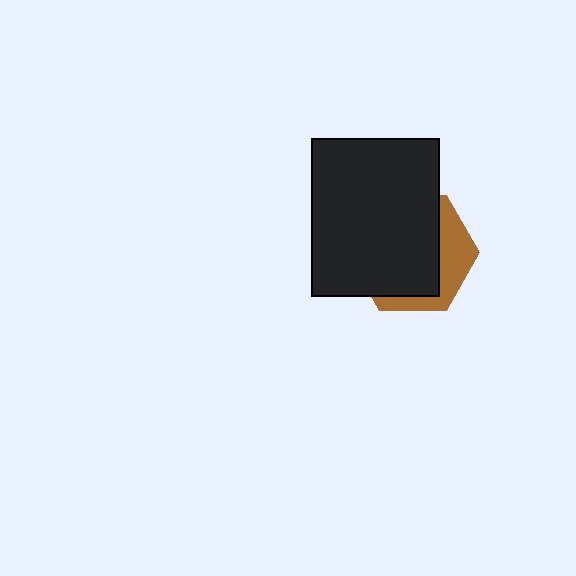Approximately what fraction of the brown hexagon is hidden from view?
Roughly 69% of the brown hexagon is hidden behind the black rectangle.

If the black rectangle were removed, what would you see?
You would see the complete brown hexagon.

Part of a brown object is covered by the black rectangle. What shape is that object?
It is a hexagon.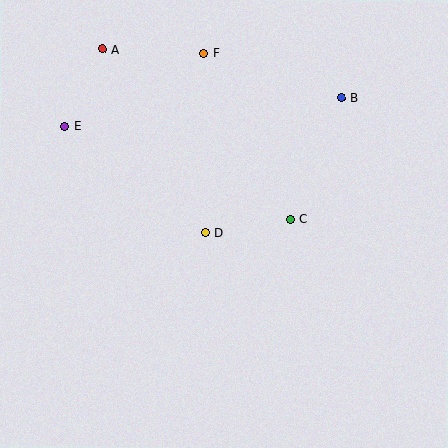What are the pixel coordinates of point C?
Point C is at (291, 219).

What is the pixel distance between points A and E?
The distance between A and E is 85 pixels.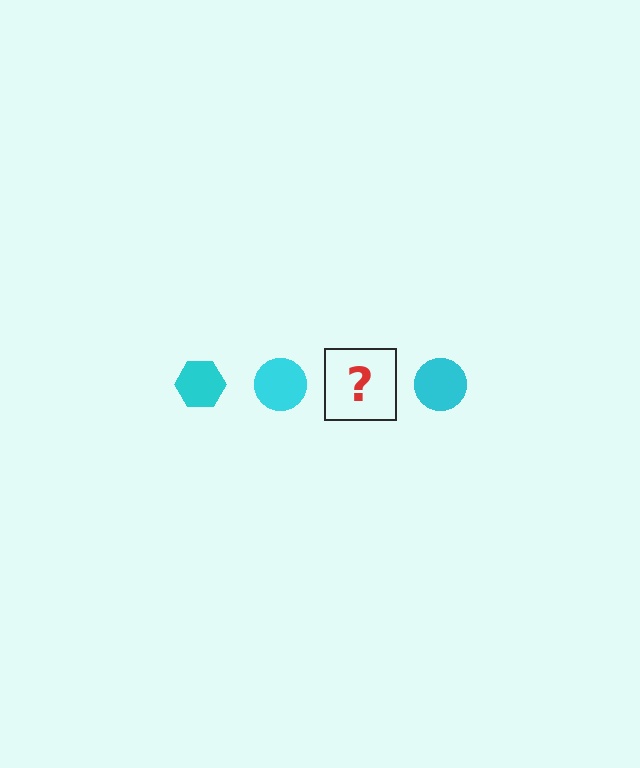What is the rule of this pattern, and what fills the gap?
The rule is that the pattern cycles through hexagon, circle shapes in cyan. The gap should be filled with a cyan hexagon.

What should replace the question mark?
The question mark should be replaced with a cyan hexagon.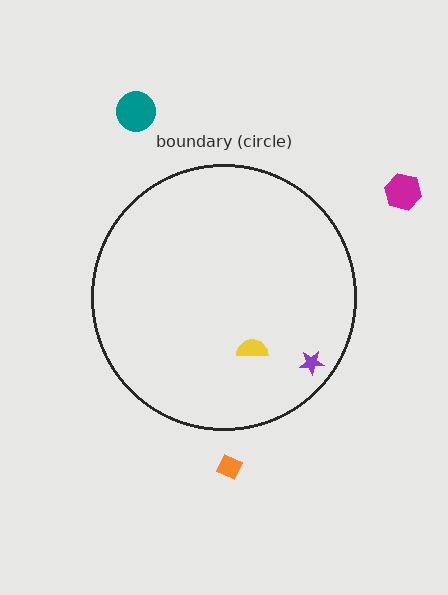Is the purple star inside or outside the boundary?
Inside.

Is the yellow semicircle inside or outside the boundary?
Inside.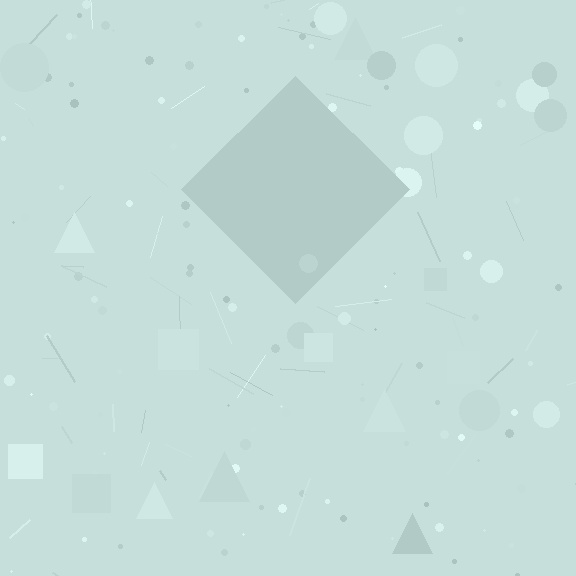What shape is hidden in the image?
A diamond is hidden in the image.